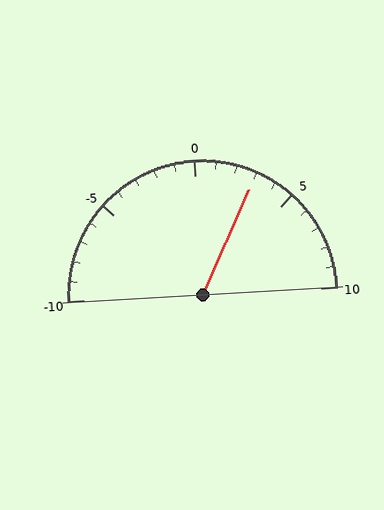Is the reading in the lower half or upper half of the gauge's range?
The reading is in the upper half of the range (-10 to 10).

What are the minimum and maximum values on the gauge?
The gauge ranges from -10 to 10.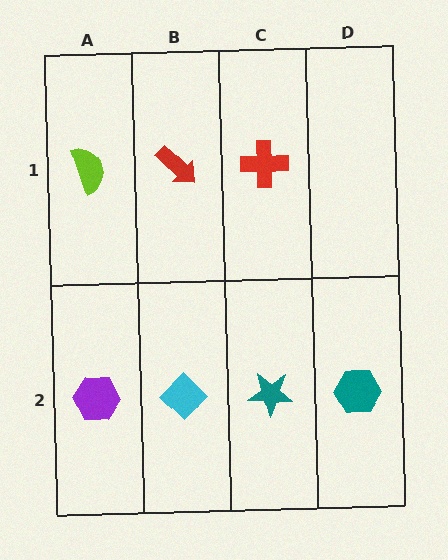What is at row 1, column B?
A red arrow.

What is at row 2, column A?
A purple hexagon.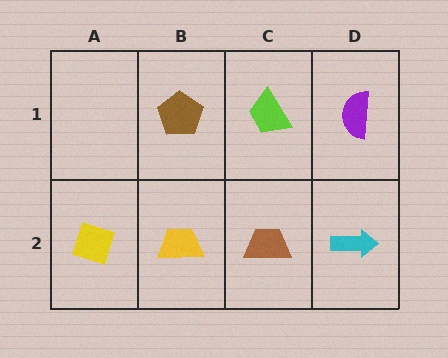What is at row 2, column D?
A cyan arrow.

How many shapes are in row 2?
4 shapes.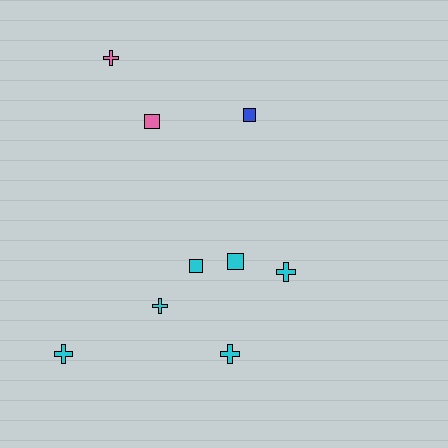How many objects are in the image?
There are 9 objects.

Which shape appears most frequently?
Cross, with 5 objects.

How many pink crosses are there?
There is 1 pink cross.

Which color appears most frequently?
Cyan, with 6 objects.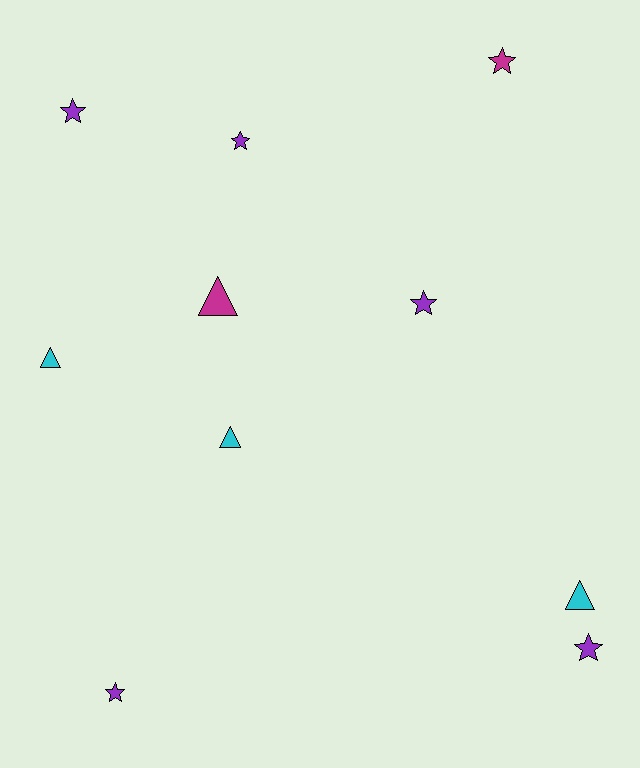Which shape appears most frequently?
Star, with 6 objects.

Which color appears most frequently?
Purple, with 5 objects.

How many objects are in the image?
There are 10 objects.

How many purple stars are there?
There are 5 purple stars.